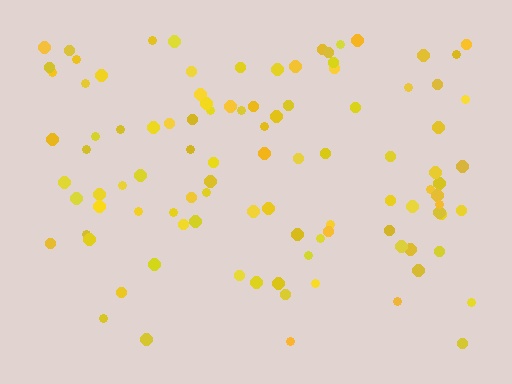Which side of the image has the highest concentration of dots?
The top.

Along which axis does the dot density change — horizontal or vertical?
Vertical.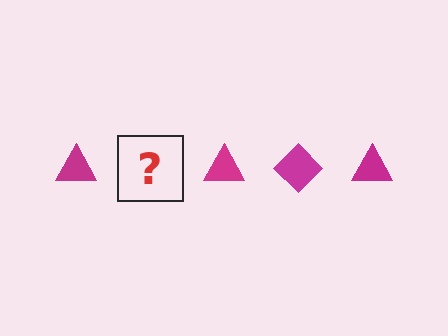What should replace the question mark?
The question mark should be replaced with a magenta diamond.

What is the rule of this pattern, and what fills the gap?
The rule is that the pattern cycles through triangle, diamond shapes in magenta. The gap should be filled with a magenta diamond.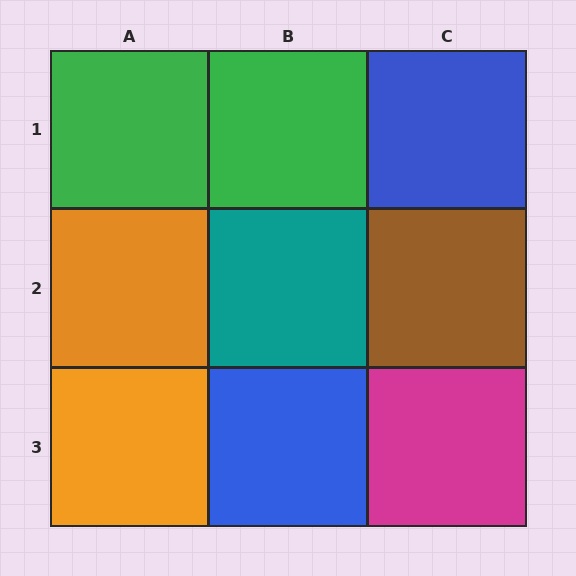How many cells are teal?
1 cell is teal.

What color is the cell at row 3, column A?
Orange.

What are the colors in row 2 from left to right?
Orange, teal, brown.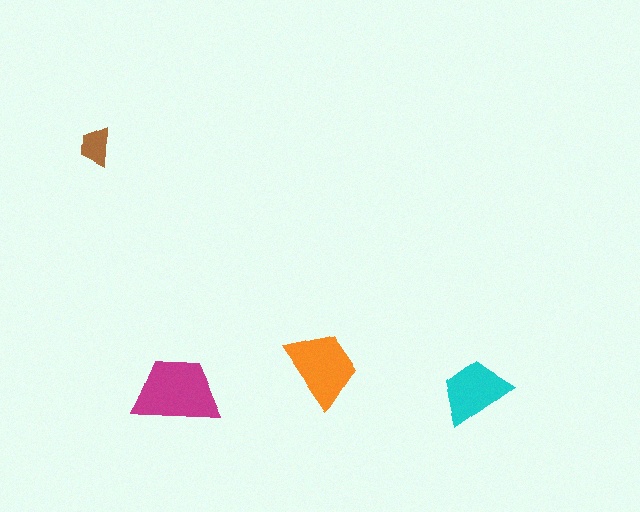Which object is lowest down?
The magenta trapezoid is bottommost.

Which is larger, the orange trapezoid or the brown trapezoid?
The orange one.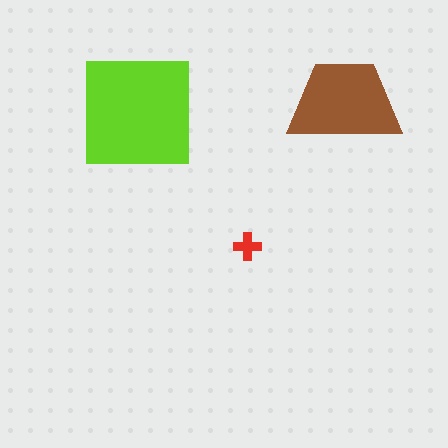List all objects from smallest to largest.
The red cross, the brown trapezoid, the lime square.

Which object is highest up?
The brown trapezoid is topmost.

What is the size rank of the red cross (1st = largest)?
3rd.